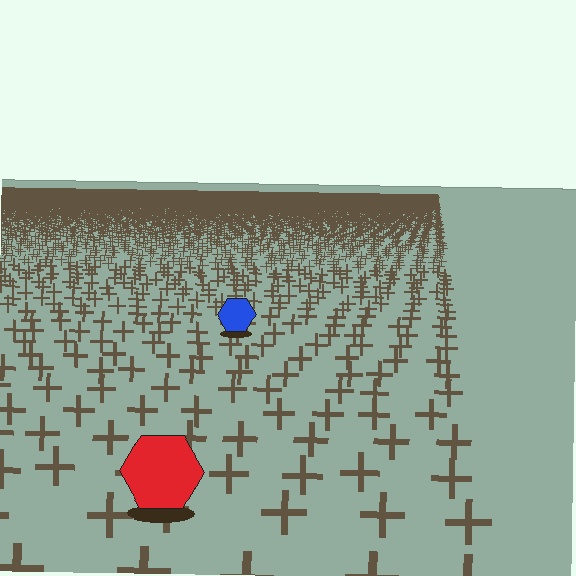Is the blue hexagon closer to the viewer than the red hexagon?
No. The red hexagon is closer — you can tell from the texture gradient: the ground texture is coarser near it.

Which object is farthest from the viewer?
The blue hexagon is farthest from the viewer. It appears smaller and the ground texture around it is denser.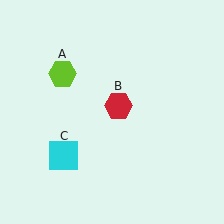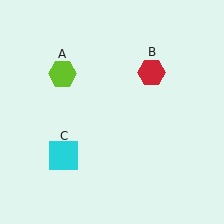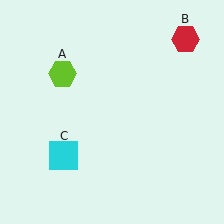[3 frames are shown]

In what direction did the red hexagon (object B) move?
The red hexagon (object B) moved up and to the right.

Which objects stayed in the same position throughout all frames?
Lime hexagon (object A) and cyan square (object C) remained stationary.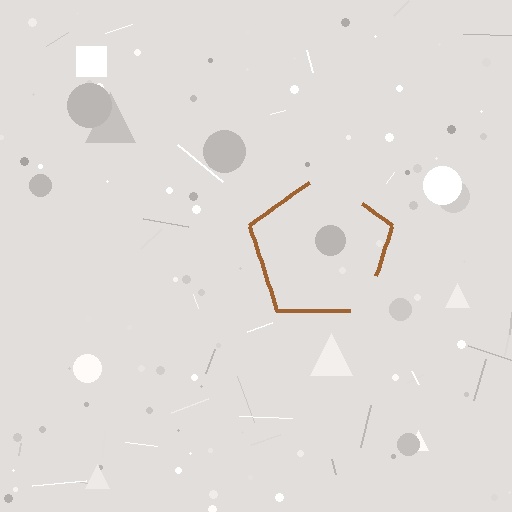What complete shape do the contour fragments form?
The contour fragments form a pentagon.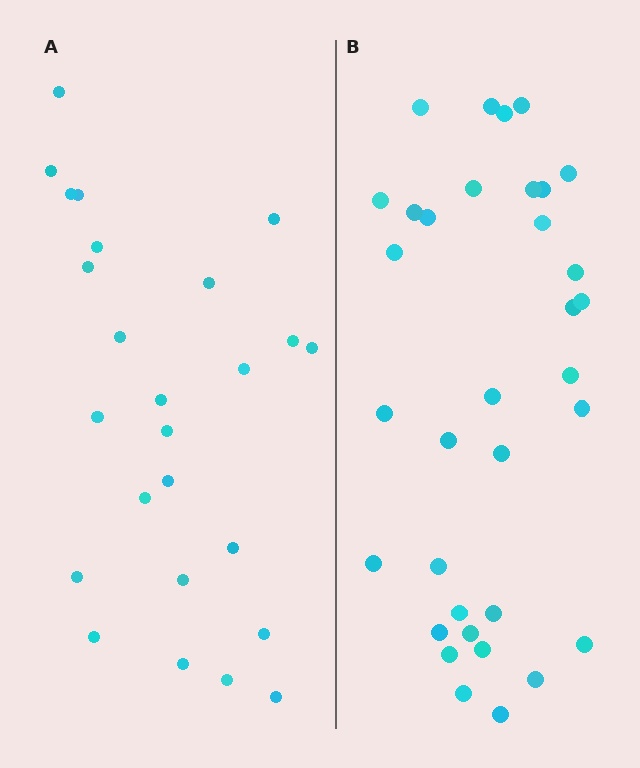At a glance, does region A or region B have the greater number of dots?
Region B (the right region) has more dots.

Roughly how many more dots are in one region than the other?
Region B has roughly 8 or so more dots than region A.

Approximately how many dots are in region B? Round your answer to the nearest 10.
About 30 dots. (The exact count is 34, which rounds to 30.)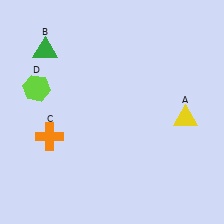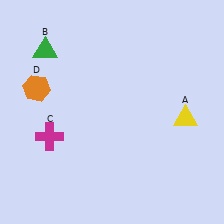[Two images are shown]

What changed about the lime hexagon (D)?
In Image 1, D is lime. In Image 2, it changed to orange.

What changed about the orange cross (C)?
In Image 1, C is orange. In Image 2, it changed to magenta.